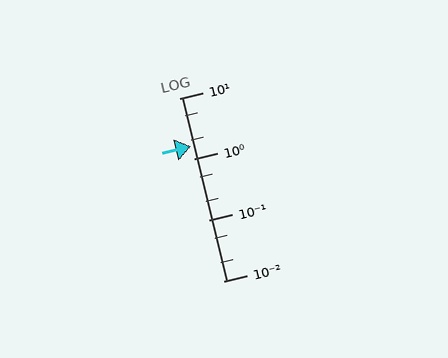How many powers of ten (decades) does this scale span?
The scale spans 3 decades, from 0.01 to 10.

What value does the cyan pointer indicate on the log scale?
The pointer indicates approximately 1.6.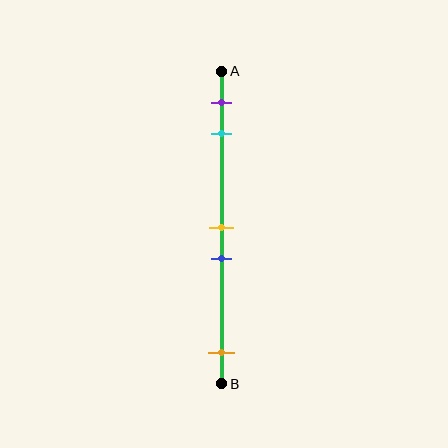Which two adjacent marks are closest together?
The yellow and blue marks are the closest adjacent pair.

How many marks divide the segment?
There are 5 marks dividing the segment.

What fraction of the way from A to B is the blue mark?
The blue mark is approximately 60% (0.6) of the way from A to B.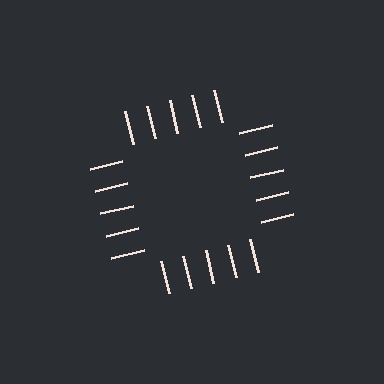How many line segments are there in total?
20 — 5 along each of the 4 edges.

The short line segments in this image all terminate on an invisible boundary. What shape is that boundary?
An illusory square — the line segments terminate on its edges but no continuous stroke is drawn.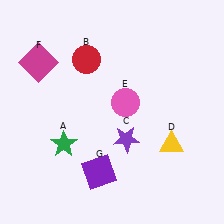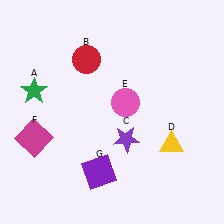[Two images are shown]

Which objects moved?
The objects that moved are: the green star (A), the magenta square (F).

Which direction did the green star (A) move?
The green star (A) moved up.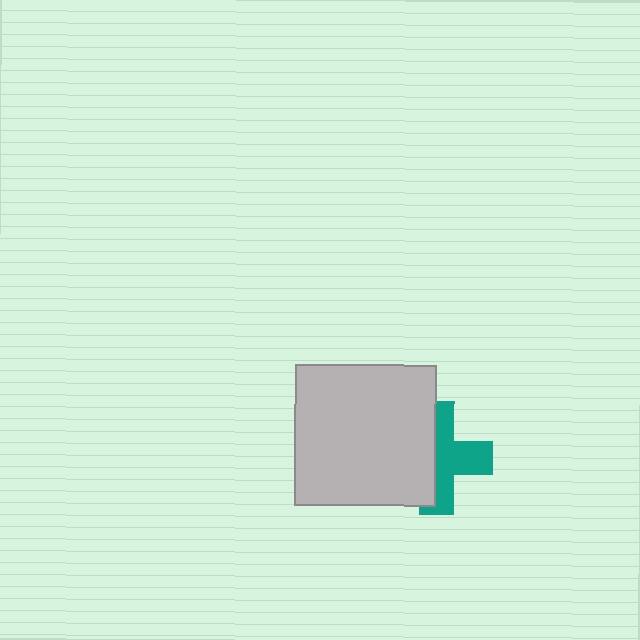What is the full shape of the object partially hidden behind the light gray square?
The partially hidden object is a teal cross.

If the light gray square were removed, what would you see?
You would see the complete teal cross.